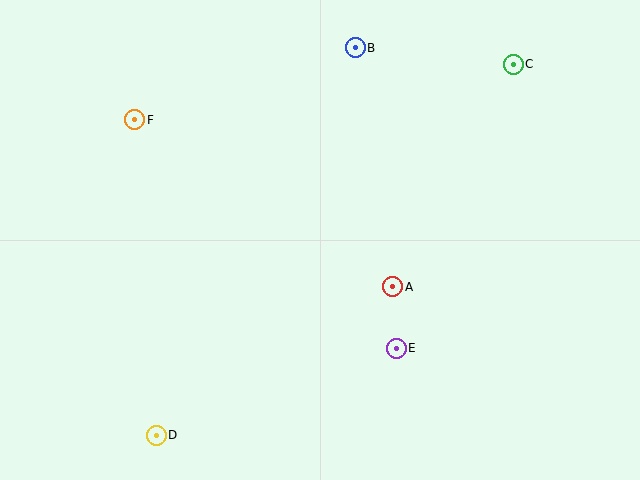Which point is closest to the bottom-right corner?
Point E is closest to the bottom-right corner.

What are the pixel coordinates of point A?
Point A is at (393, 287).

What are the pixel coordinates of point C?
Point C is at (513, 64).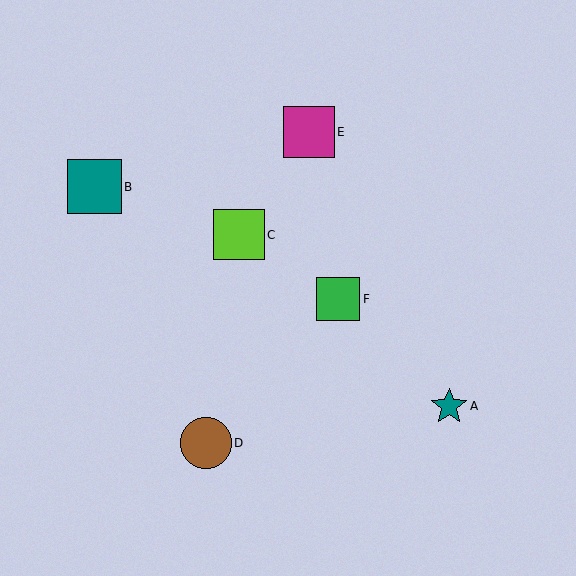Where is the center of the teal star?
The center of the teal star is at (449, 406).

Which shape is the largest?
The teal square (labeled B) is the largest.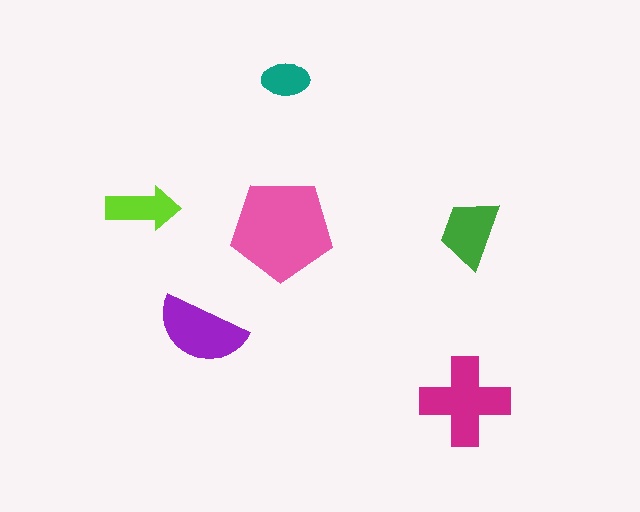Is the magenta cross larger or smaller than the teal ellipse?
Larger.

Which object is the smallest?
The teal ellipse.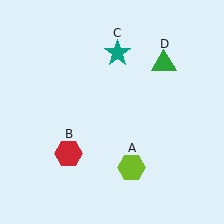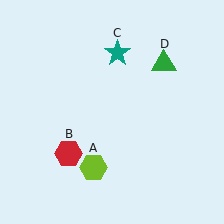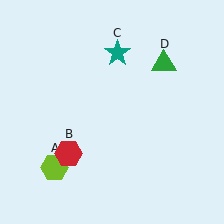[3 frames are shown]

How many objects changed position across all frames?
1 object changed position: lime hexagon (object A).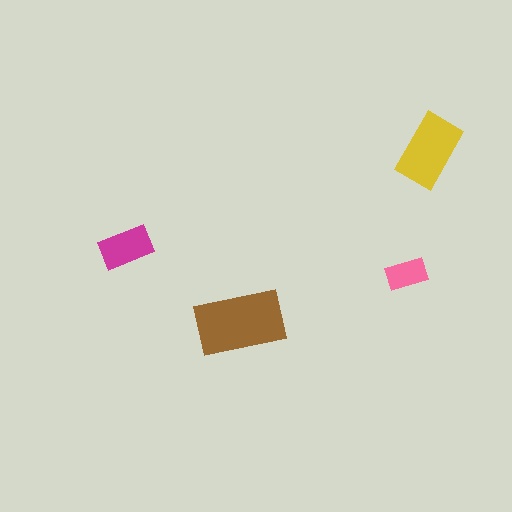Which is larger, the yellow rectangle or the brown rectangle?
The brown one.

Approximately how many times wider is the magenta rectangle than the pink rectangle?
About 1.5 times wider.